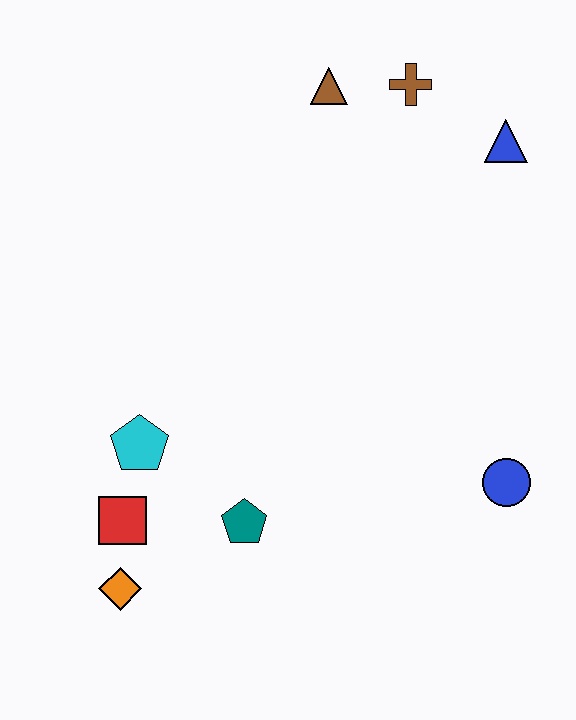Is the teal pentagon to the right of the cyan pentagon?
Yes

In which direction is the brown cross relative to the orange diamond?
The brown cross is above the orange diamond.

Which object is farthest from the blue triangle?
The orange diamond is farthest from the blue triangle.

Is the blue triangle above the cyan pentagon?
Yes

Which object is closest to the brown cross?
The brown triangle is closest to the brown cross.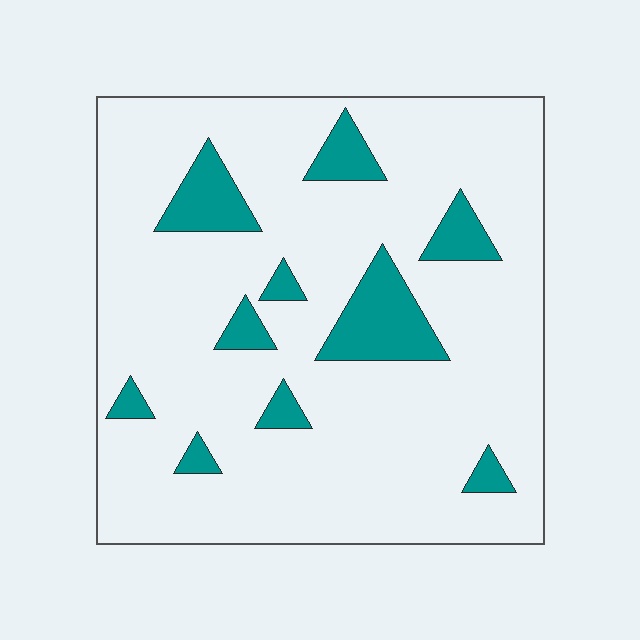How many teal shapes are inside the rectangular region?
10.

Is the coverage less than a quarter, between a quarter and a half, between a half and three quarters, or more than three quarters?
Less than a quarter.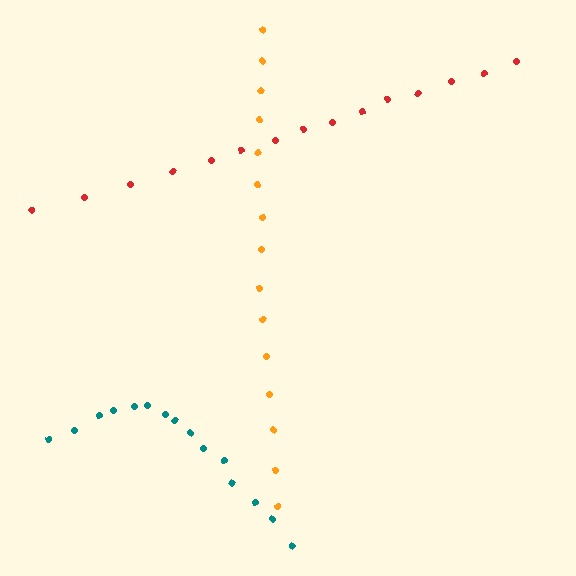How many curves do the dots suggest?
There are 3 distinct paths.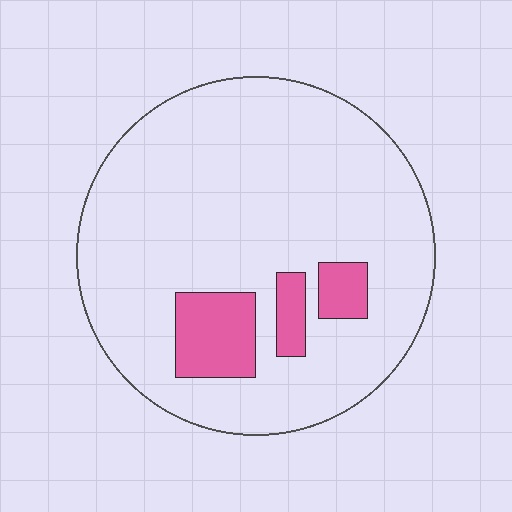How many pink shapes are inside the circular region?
3.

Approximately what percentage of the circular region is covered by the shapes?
Approximately 10%.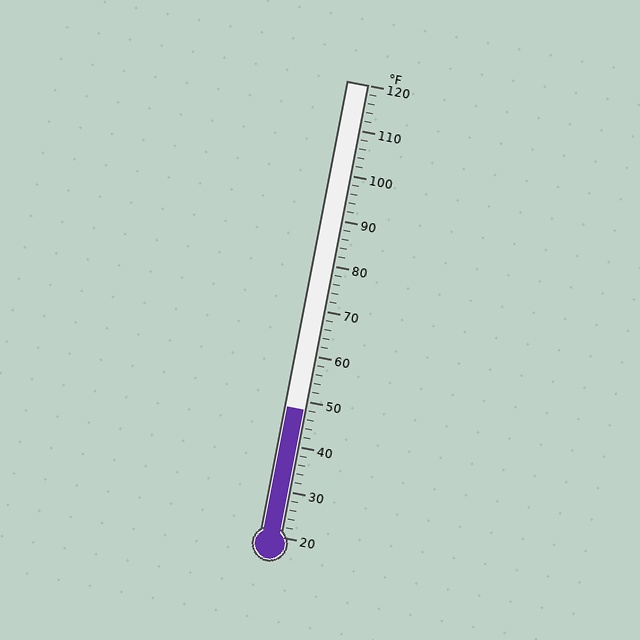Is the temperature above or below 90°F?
The temperature is below 90°F.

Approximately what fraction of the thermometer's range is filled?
The thermometer is filled to approximately 30% of its range.